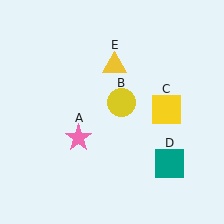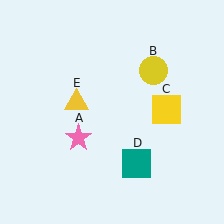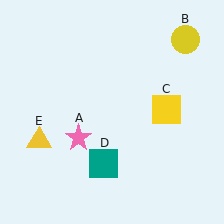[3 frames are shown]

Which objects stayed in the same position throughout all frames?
Pink star (object A) and yellow square (object C) remained stationary.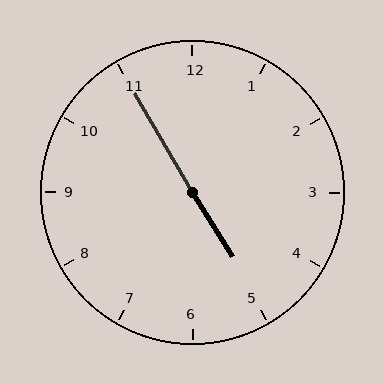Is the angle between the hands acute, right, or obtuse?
It is obtuse.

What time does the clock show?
4:55.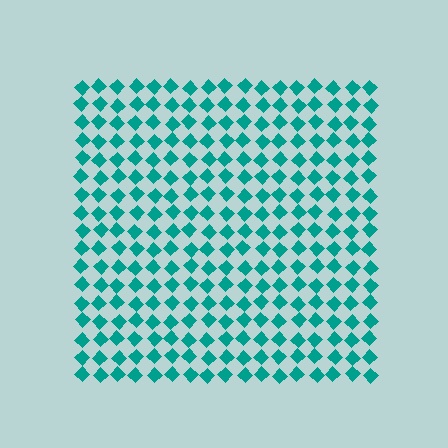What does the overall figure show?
The overall figure shows a square.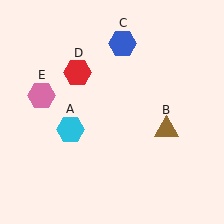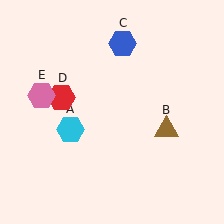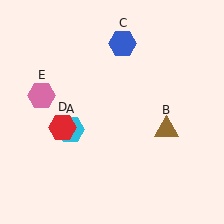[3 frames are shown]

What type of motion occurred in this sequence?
The red hexagon (object D) rotated counterclockwise around the center of the scene.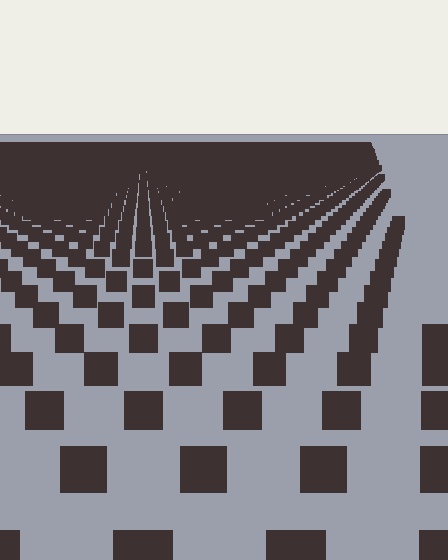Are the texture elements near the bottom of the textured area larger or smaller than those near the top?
Larger. Near the bottom, elements are closer to the viewer and appear at a bigger on-screen size.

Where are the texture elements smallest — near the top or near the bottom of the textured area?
Near the top.